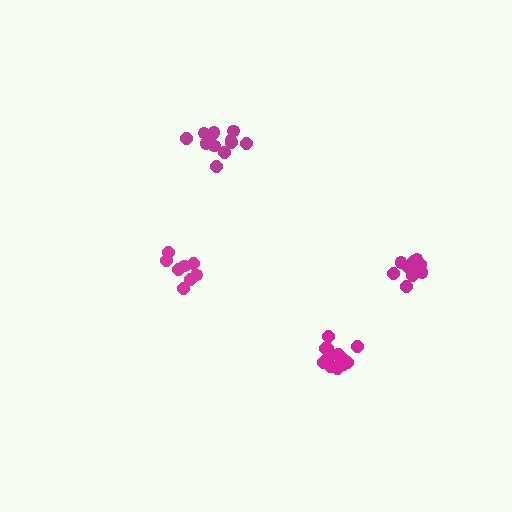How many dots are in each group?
Group 1: 8 dots, Group 2: 10 dots, Group 3: 14 dots, Group 4: 12 dots (44 total).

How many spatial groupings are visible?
There are 4 spatial groupings.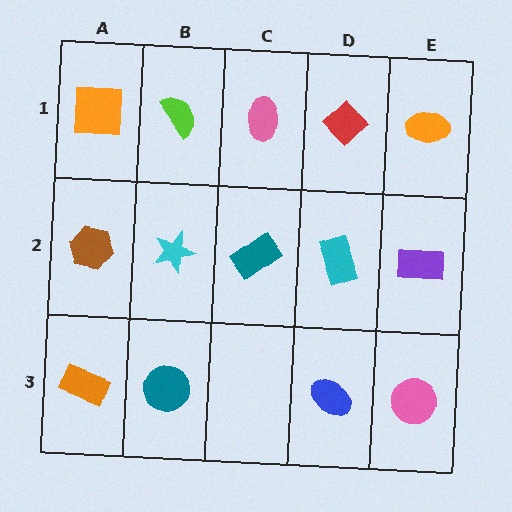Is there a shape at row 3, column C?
No, that cell is empty.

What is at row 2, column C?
A teal rectangle.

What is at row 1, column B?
A lime semicircle.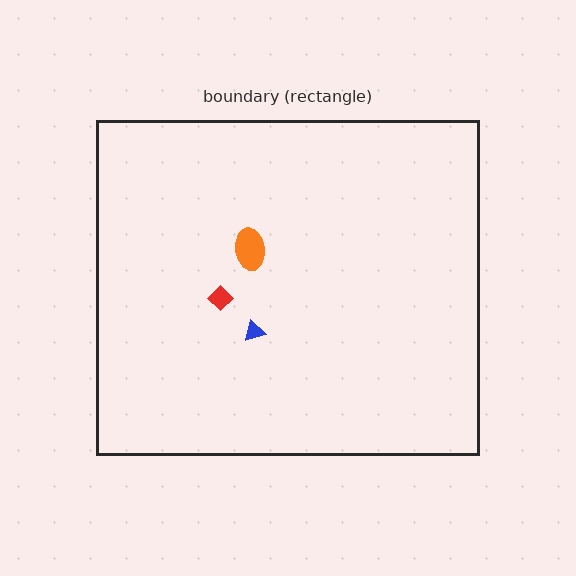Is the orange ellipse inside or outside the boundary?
Inside.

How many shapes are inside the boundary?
3 inside, 0 outside.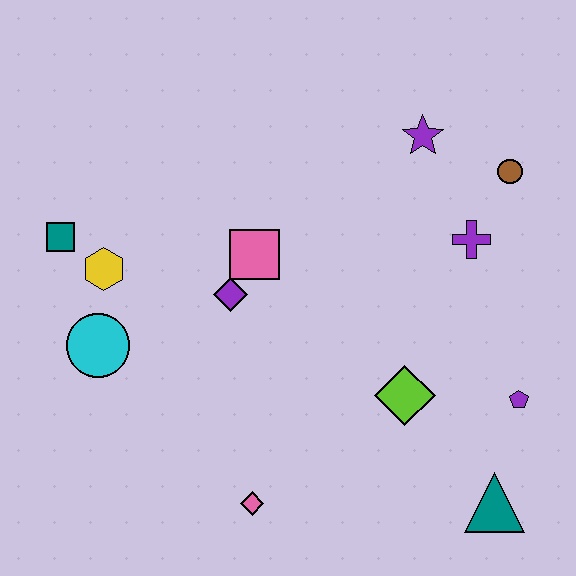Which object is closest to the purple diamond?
The pink square is closest to the purple diamond.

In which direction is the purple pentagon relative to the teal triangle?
The purple pentagon is above the teal triangle.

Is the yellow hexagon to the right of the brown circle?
No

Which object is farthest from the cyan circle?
The brown circle is farthest from the cyan circle.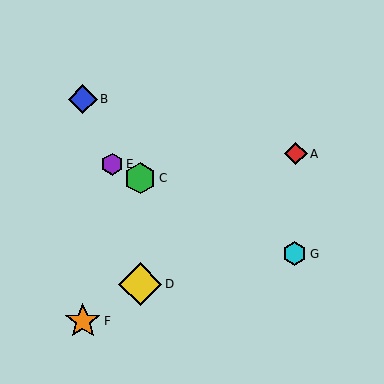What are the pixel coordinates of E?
Object E is at (112, 164).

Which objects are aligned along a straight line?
Objects C, E, G are aligned along a straight line.